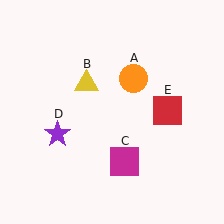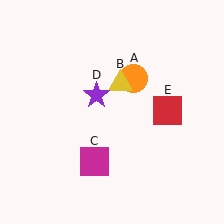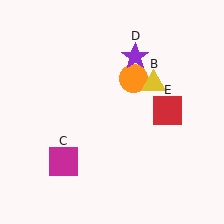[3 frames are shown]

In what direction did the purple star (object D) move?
The purple star (object D) moved up and to the right.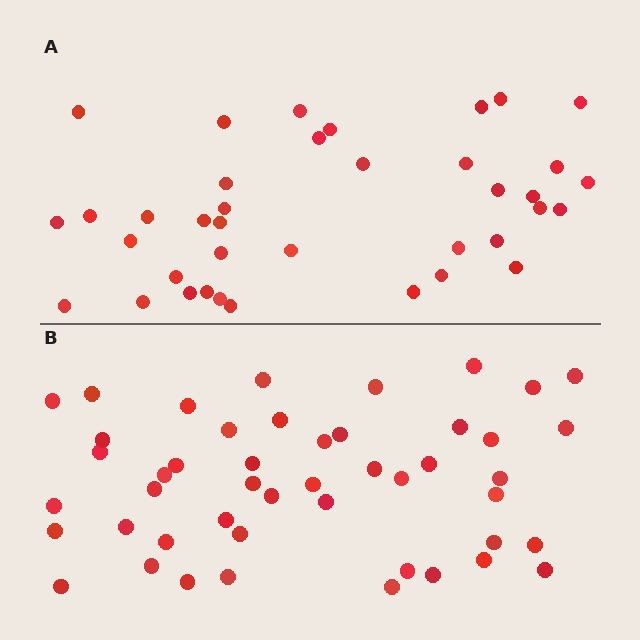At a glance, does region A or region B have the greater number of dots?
Region B (the bottom region) has more dots.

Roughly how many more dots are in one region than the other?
Region B has roughly 8 or so more dots than region A.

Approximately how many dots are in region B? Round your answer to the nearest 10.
About 50 dots. (The exact count is 47, which rounds to 50.)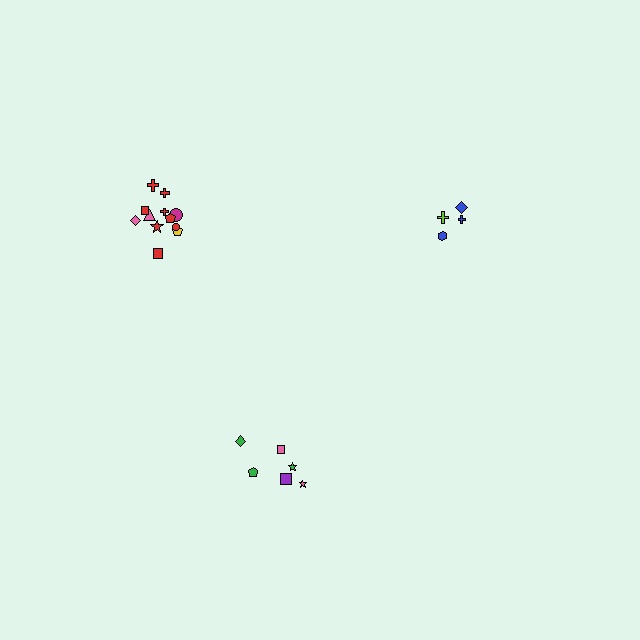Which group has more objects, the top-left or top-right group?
The top-left group.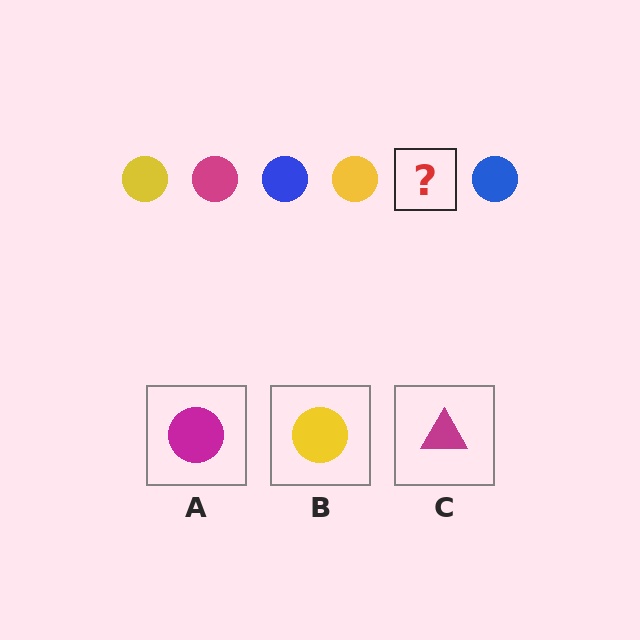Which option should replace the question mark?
Option A.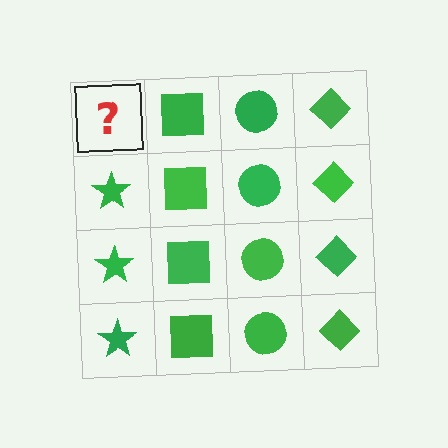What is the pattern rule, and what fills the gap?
The rule is that each column has a consistent shape. The gap should be filled with a green star.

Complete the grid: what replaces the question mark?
The question mark should be replaced with a green star.